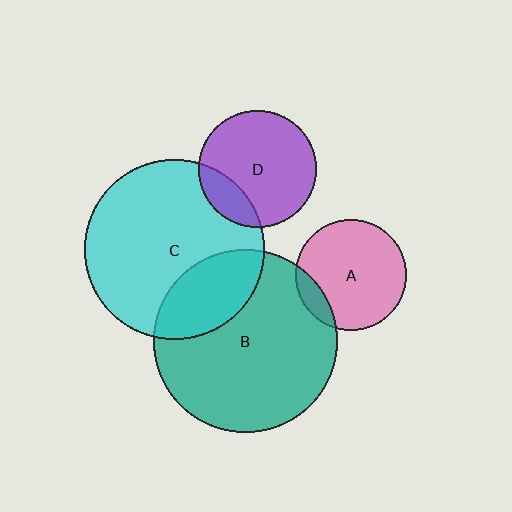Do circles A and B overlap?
Yes.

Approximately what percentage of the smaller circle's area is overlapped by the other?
Approximately 10%.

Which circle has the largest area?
Circle B (teal).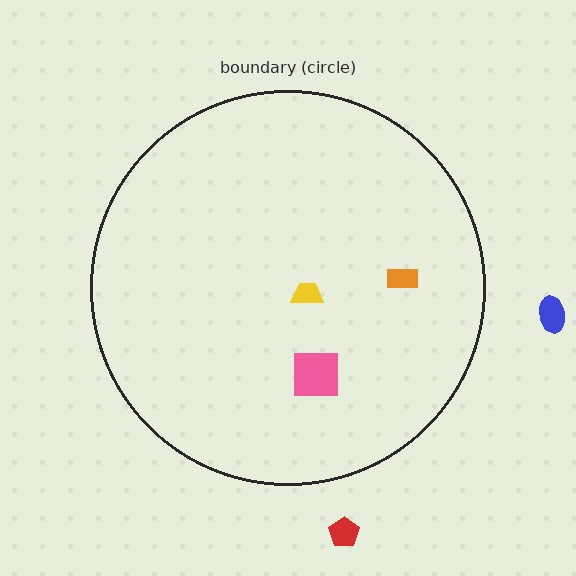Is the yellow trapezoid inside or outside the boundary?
Inside.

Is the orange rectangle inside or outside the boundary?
Inside.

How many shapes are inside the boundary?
3 inside, 2 outside.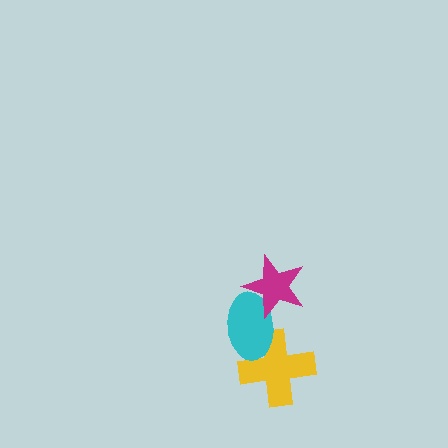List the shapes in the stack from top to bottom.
From top to bottom: the magenta star, the cyan ellipse, the yellow cross.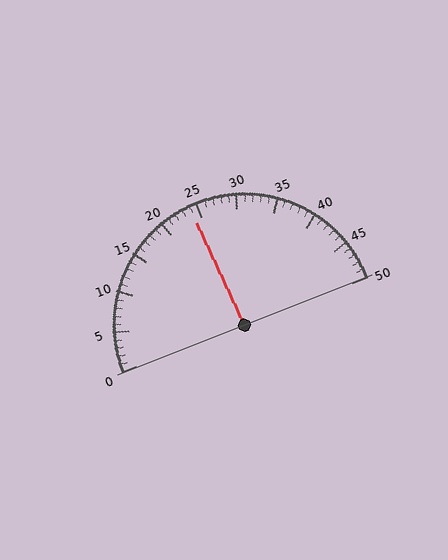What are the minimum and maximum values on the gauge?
The gauge ranges from 0 to 50.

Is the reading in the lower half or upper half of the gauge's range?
The reading is in the lower half of the range (0 to 50).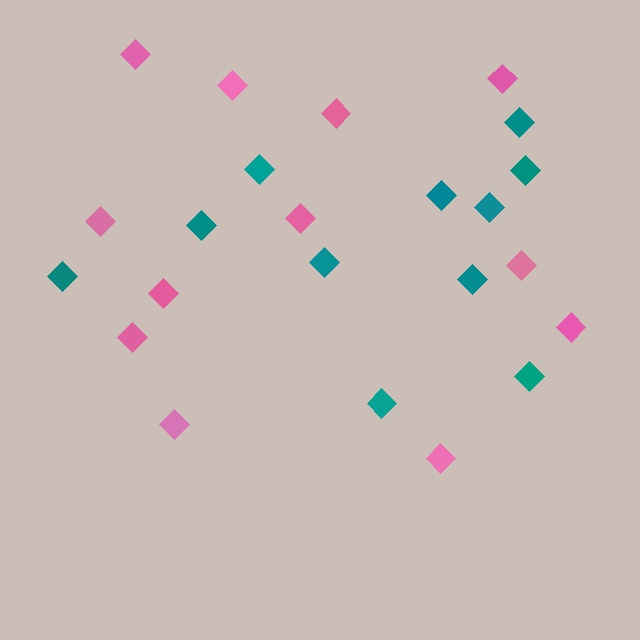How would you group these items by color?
There are 2 groups: one group of teal diamonds (11) and one group of pink diamonds (12).